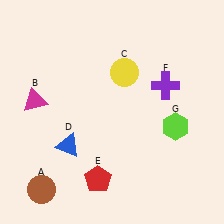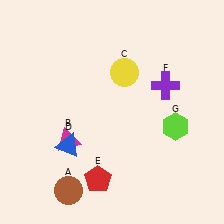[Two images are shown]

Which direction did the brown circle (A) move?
The brown circle (A) moved right.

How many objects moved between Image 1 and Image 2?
2 objects moved between the two images.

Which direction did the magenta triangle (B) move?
The magenta triangle (B) moved down.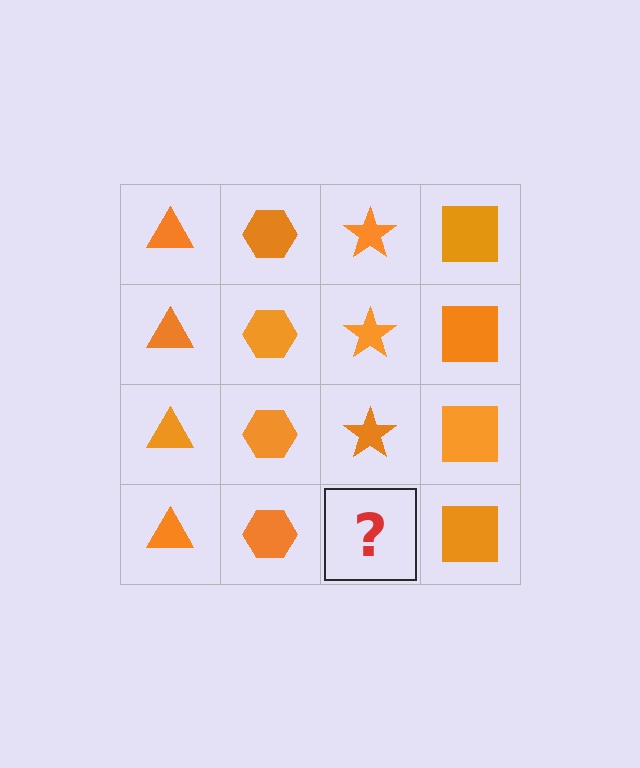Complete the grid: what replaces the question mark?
The question mark should be replaced with an orange star.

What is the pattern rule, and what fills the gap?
The rule is that each column has a consistent shape. The gap should be filled with an orange star.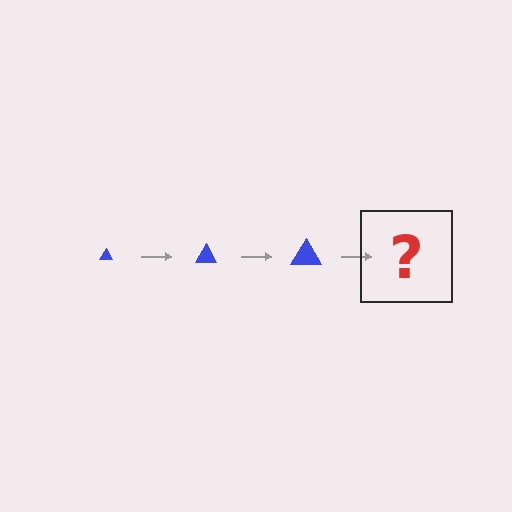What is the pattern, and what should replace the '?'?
The pattern is that the triangle gets progressively larger each step. The '?' should be a blue triangle, larger than the previous one.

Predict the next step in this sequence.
The next step is a blue triangle, larger than the previous one.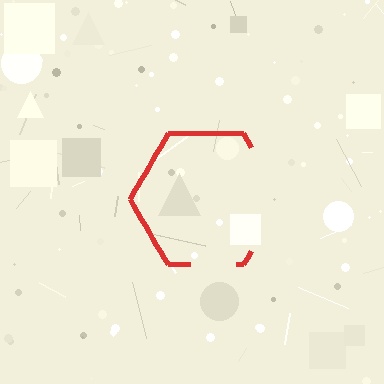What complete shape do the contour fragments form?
The contour fragments form a hexagon.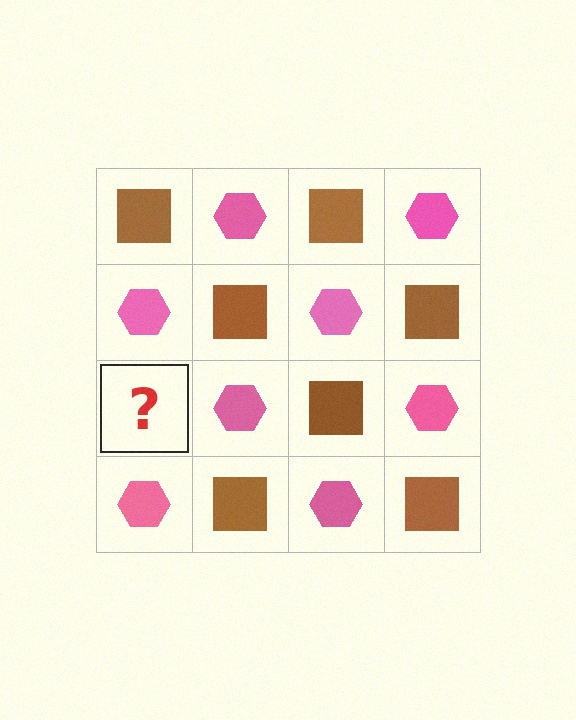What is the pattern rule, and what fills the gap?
The rule is that it alternates brown square and pink hexagon in a checkerboard pattern. The gap should be filled with a brown square.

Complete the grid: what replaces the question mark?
The question mark should be replaced with a brown square.